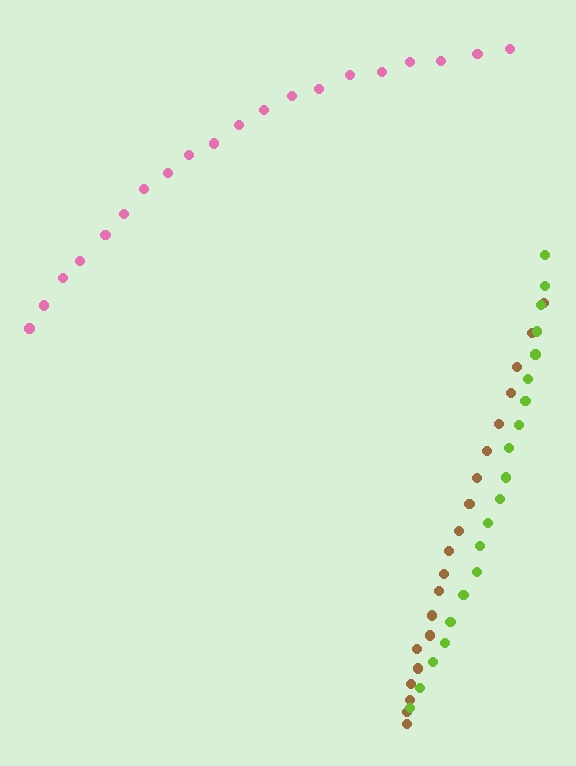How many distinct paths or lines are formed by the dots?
There are 3 distinct paths.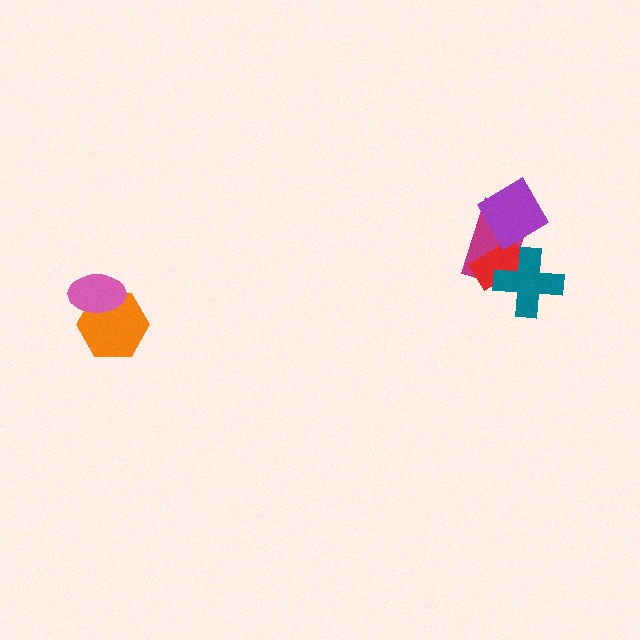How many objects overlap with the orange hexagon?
1 object overlaps with the orange hexagon.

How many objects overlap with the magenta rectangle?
3 objects overlap with the magenta rectangle.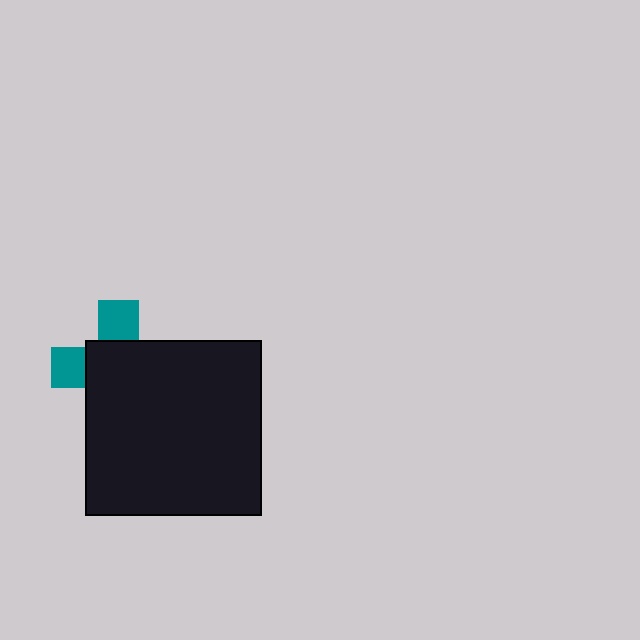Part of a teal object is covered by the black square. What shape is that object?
It is a cross.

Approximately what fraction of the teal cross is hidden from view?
Roughly 68% of the teal cross is hidden behind the black square.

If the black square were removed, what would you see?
You would see the complete teal cross.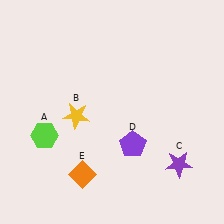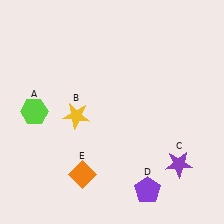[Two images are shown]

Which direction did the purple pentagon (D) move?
The purple pentagon (D) moved down.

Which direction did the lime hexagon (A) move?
The lime hexagon (A) moved up.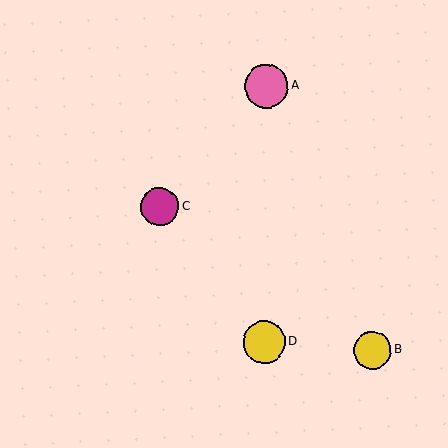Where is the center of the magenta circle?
The center of the magenta circle is at (160, 207).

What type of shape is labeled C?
Shape C is a magenta circle.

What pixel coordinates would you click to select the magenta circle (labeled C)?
Click at (160, 207) to select the magenta circle C.